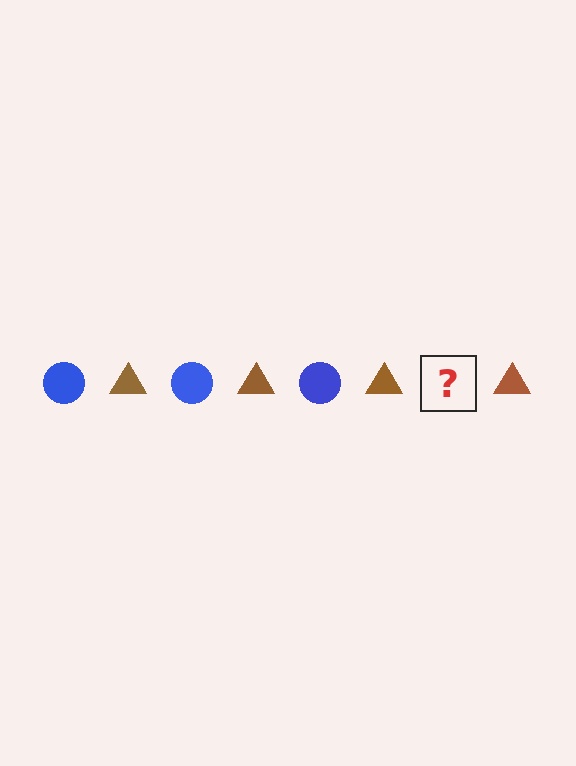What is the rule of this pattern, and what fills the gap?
The rule is that the pattern alternates between blue circle and brown triangle. The gap should be filled with a blue circle.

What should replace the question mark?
The question mark should be replaced with a blue circle.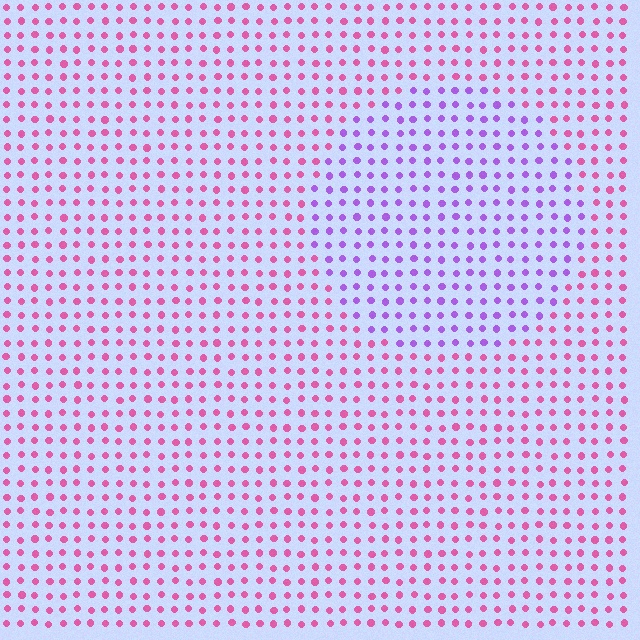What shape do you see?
I see a circle.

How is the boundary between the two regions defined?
The boundary is defined purely by a slight shift in hue (about 50 degrees). Spacing, size, and orientation are identical on both sides.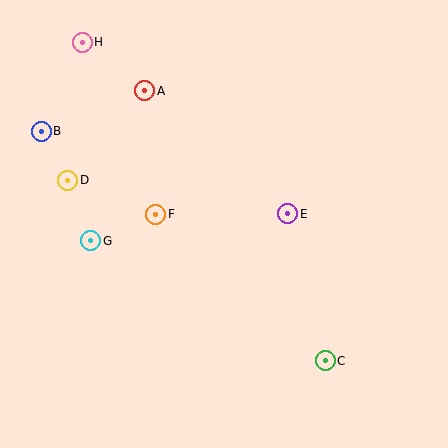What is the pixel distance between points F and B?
The distance between F and B is 141 pixels.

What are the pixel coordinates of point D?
Point D is at (68, 180).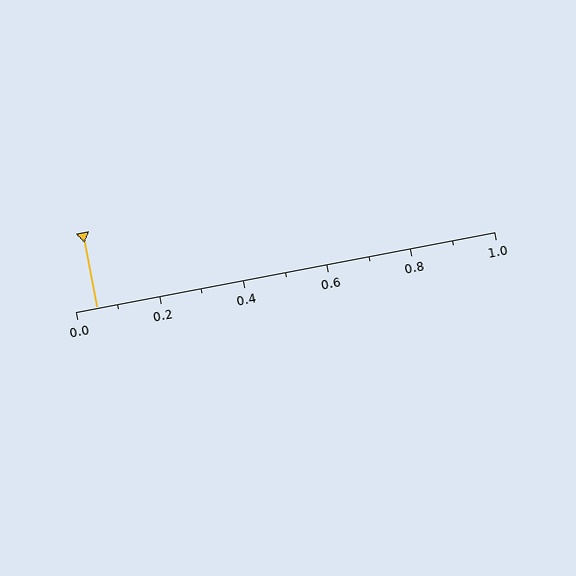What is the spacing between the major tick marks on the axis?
The major ticks are spaced 0.2 apart.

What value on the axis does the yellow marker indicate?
The marker indicates approximately 0.05.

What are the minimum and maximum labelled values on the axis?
The axis runs from 0.0 to 1.0.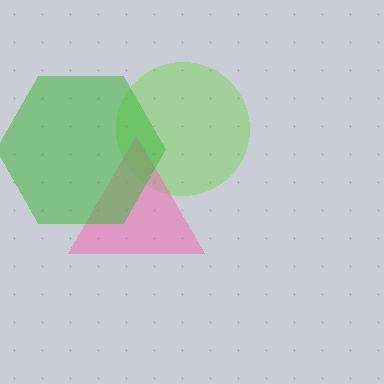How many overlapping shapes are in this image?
There are 3 overlapping shapes in the image.